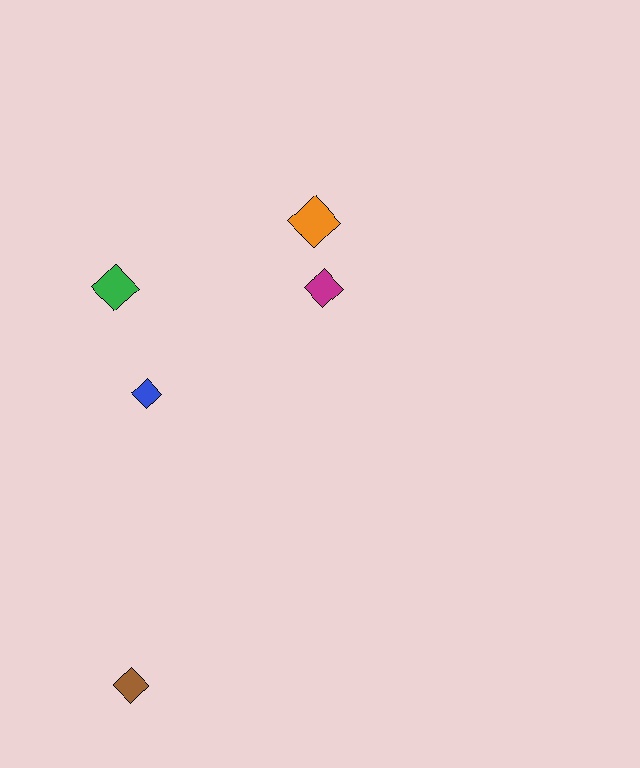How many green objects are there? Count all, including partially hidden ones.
There is 1 green object.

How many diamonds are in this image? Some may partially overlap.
There are 5 diamonds.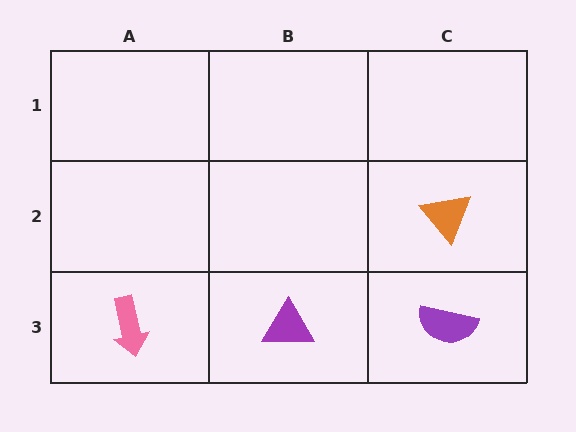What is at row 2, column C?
An orange triangle.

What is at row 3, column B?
A purple triangle.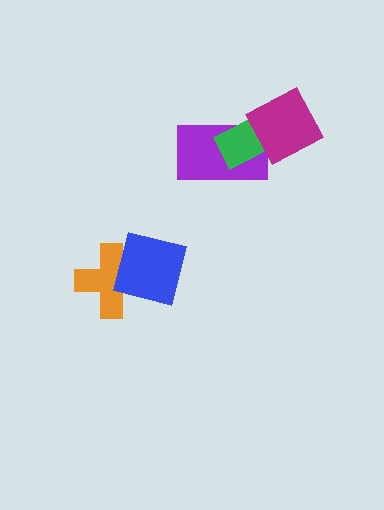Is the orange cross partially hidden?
Yes, it is partially covered by another shape.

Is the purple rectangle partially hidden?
Yes, it is partially covered by another shape.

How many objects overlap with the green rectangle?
2 objects overlap with the green rectangle.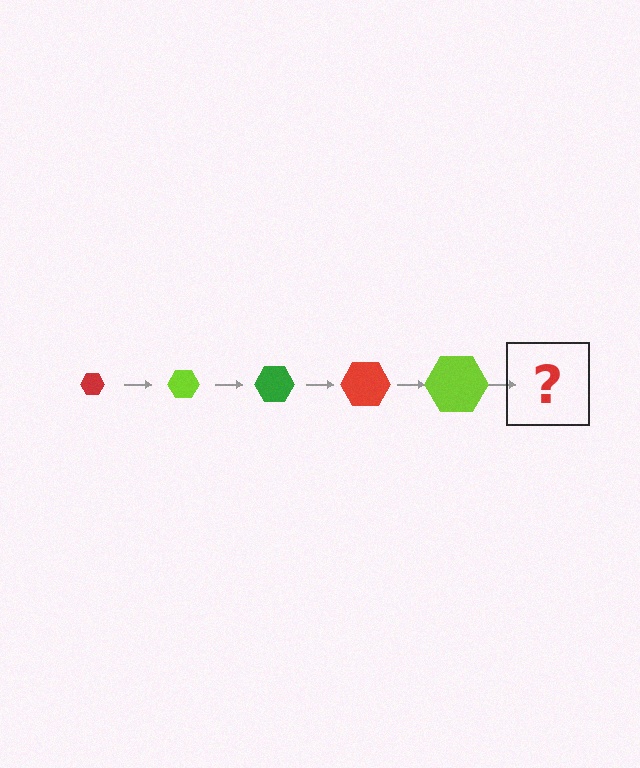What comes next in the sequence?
The next element should be a green hexagon, larger than the previous one.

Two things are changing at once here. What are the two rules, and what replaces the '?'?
The two rules are that the hexagon grows larger each step and the color cycles through red, lime, and green. The '?' should be a green hexagon, larger than the previous one.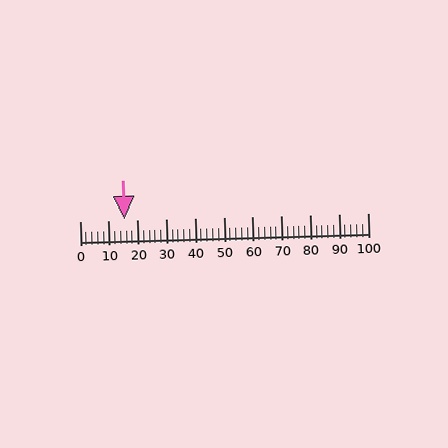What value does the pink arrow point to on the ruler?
The pink arrow points to approximately 15.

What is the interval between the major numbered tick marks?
The major tick marks are spaced 10 units apart.